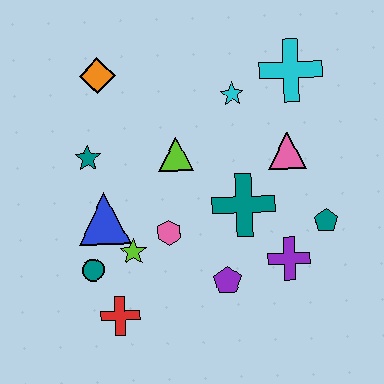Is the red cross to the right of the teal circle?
Yes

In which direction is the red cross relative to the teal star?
The red cross is below the teal star.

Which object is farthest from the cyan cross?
The red cross is farthest from the cyan cross.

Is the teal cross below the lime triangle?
Yes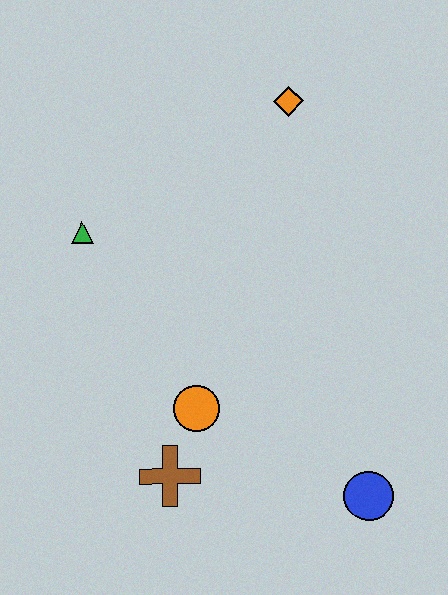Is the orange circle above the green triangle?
No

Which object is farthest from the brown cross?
The orange diamond is farthest from the brown cross.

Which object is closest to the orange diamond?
The green triangle is closest to the orange diamond.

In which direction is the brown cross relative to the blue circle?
The brown cross is to the left of the blue circle.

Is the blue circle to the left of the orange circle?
No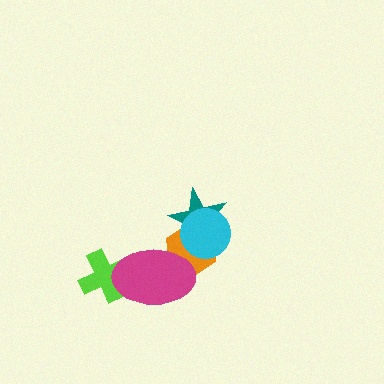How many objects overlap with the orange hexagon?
3 objects overlap with the orange hexagon.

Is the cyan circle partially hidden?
No, no other shape covers it.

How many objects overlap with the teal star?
2 objects overlap with the teal star.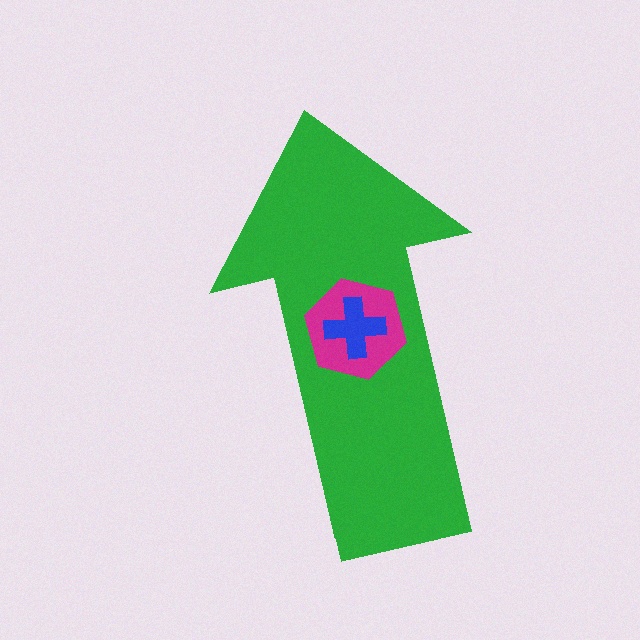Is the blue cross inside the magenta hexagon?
Yes.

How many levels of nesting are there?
3.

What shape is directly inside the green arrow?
The magenta hexagon.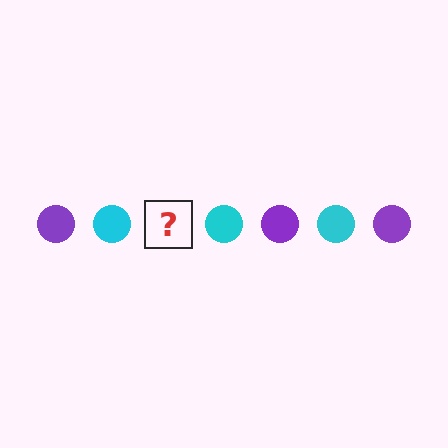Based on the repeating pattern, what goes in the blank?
The blank should be a purple circle.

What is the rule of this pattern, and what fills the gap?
The rule is that the pattern cycles through purple, cyan circles. The gap should be filled with a purple circle.